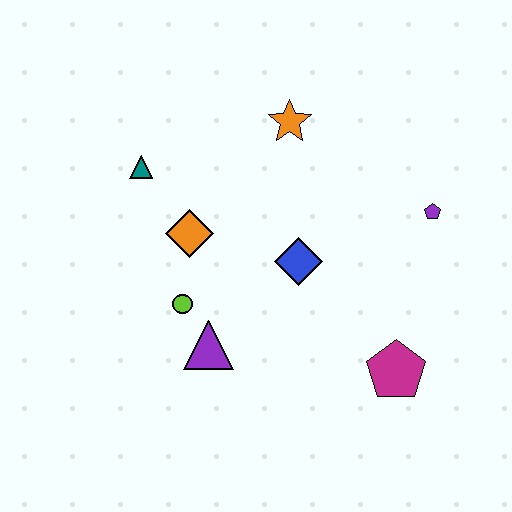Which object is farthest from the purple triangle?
The purple pentagon is farthest from the purple triangle.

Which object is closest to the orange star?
The blue diamond is closest to the orange star.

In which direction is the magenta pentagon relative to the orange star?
The magenta pentagon is below the orange star.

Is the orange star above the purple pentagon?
Yes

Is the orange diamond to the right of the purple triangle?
No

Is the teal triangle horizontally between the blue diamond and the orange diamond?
No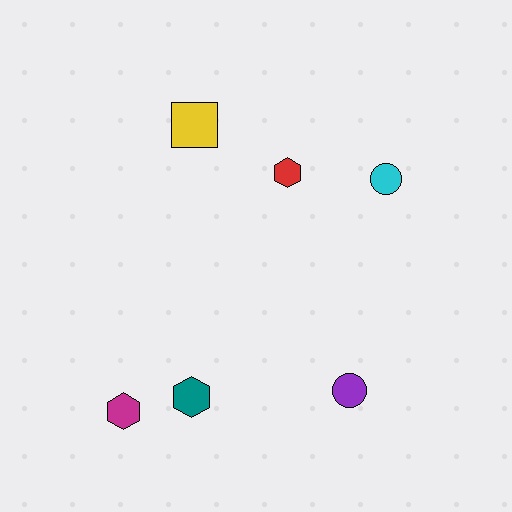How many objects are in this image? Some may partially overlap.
There are 6 objects.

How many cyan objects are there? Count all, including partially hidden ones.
There is 1 cyan object.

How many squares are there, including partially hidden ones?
There is 1 square.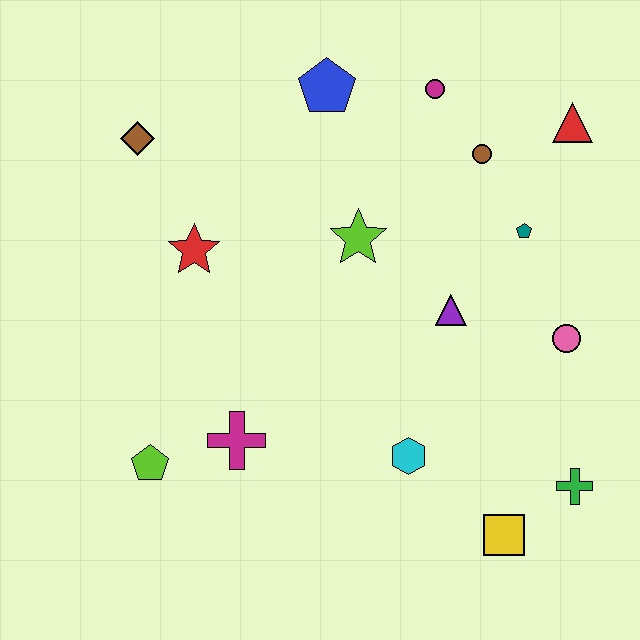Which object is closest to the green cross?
The yellow square is closest to the green cross.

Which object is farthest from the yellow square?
The brown diamond is farthest from the yellow square.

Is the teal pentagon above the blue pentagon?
No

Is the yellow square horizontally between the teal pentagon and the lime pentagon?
Yes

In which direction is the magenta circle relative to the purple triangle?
The magenta circle is above the purple triangle.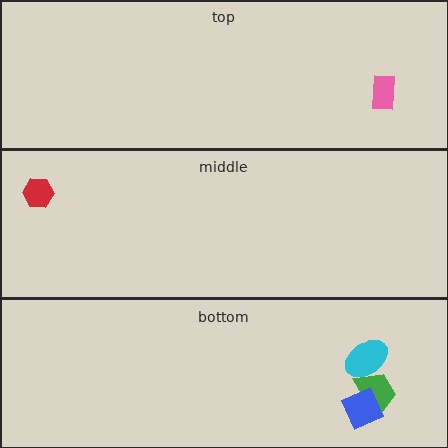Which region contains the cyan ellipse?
The bottom region.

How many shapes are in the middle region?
1.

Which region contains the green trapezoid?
The bottom region.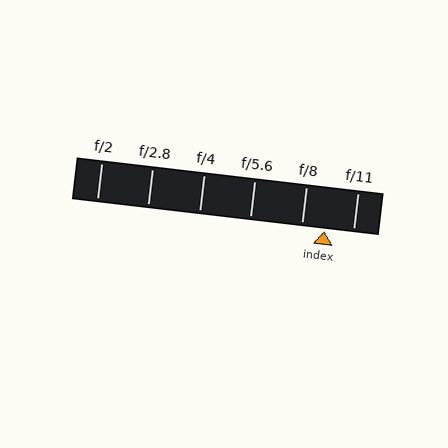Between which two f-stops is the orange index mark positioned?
The index mark is between f/8 and f/11.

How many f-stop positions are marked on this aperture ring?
There are 6 f-stop positions marked.